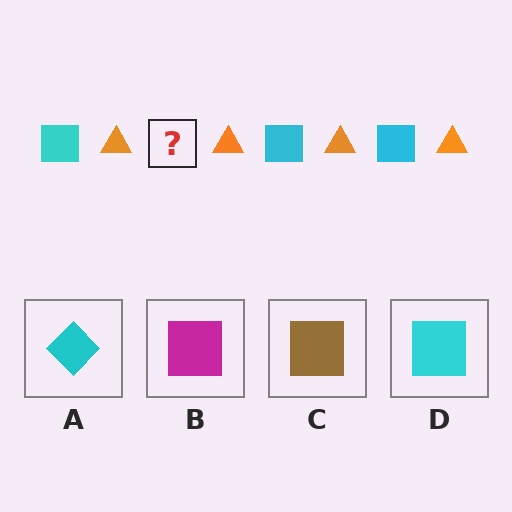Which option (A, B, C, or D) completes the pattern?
D.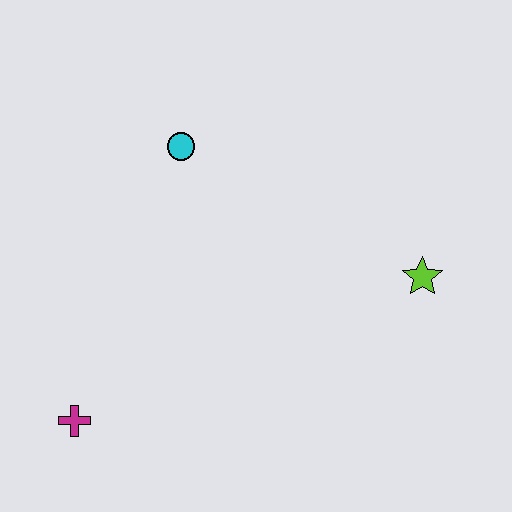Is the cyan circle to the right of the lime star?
No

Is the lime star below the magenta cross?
No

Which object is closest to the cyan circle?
The lime star is closest to the cyan circle.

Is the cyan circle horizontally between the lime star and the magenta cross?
Yes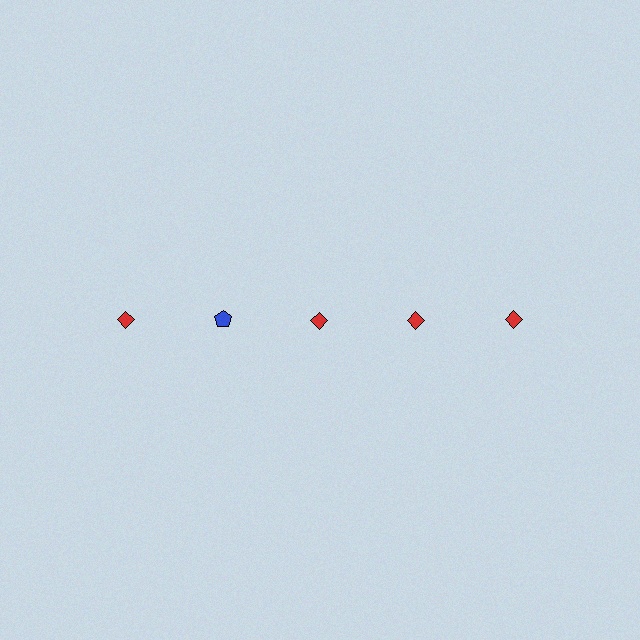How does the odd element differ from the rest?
It differs in both color (blue instead of red) and shape (pentagon instead of diamond).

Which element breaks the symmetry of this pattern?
The blue pentagon in the top row, second from left column breaks the symmetry. All other shapes are red diamonds.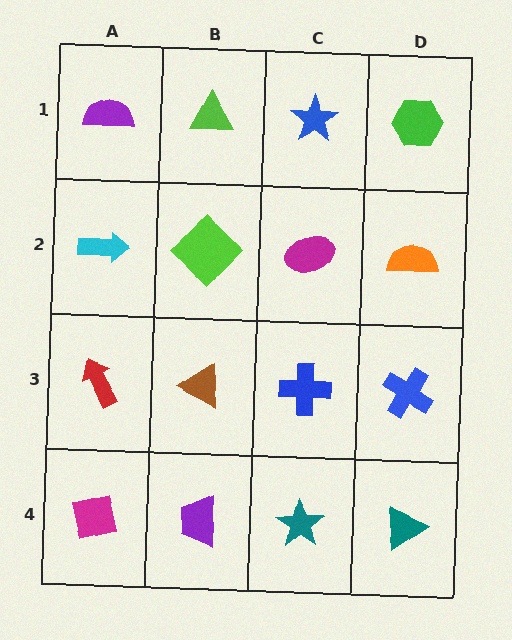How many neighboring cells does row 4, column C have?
3.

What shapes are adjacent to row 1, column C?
A magenta ellipse (row 2, column C), a lime triangle (row 1, column B), a green hexagon (row 1, column D).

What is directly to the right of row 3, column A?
A brown triangle.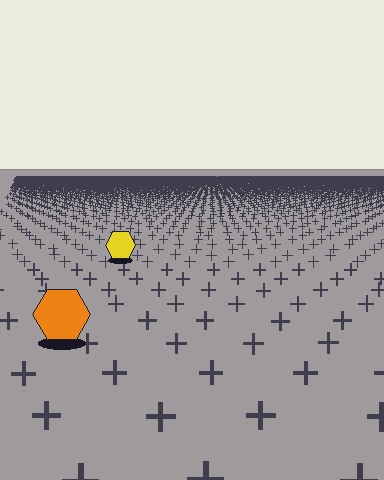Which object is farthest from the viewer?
The yellow hexagon is farthest from the viewer. It appears smaller and the ground texture around it is denser.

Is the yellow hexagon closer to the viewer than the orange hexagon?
No. The orange hexagon is closer — you can tell from the texture gradient: the ground texture is coarser near it.